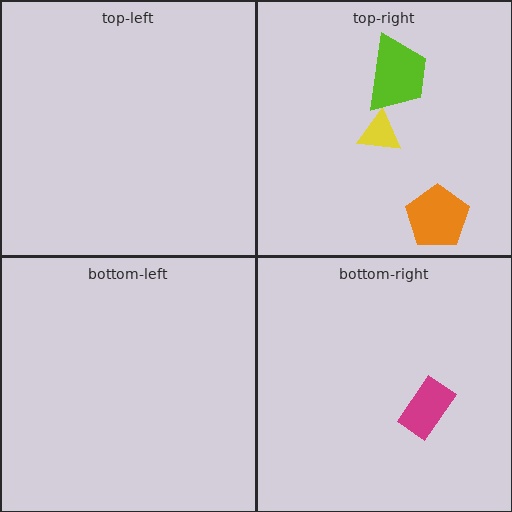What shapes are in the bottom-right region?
The magenta rectangle.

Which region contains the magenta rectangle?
The bottom-right region.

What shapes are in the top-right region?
The orange pentagon, the yellow triangle, the lime trapezoid.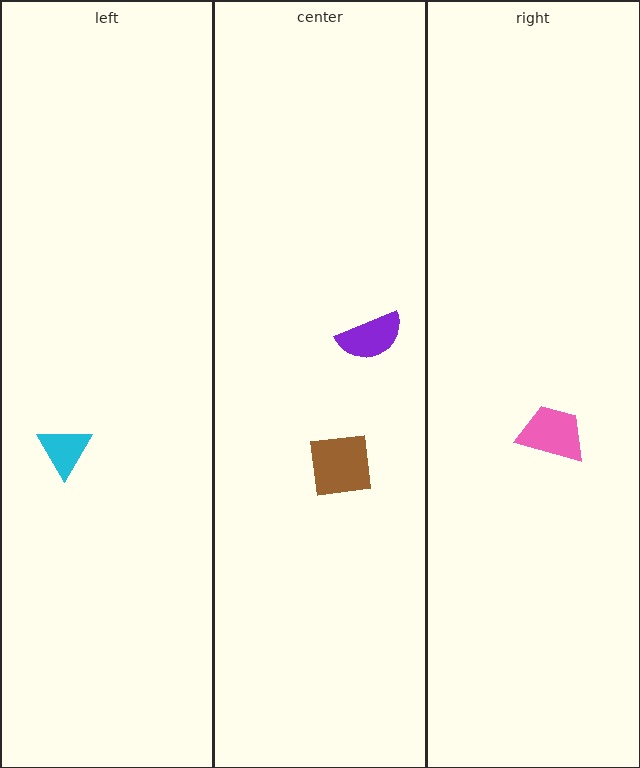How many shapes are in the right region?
1.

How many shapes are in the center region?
2.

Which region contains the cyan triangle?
The left region.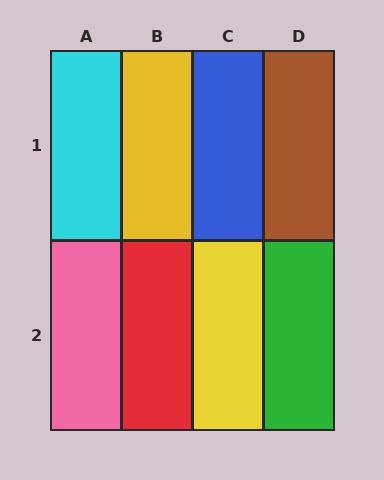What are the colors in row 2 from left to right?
Pink, red, yellow, green.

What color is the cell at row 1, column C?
Blue.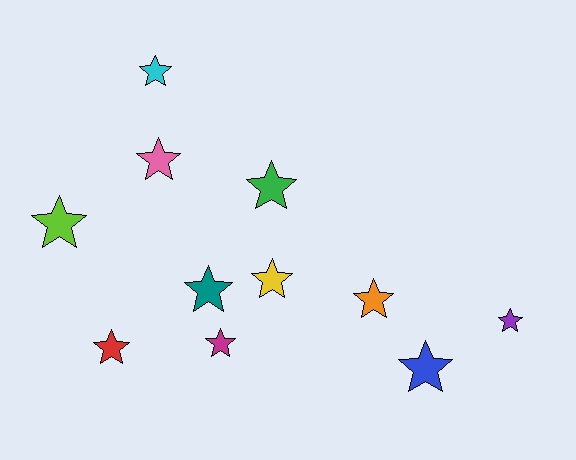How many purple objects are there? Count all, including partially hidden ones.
There is 1 purple object.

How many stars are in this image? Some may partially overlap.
There are 11 stars.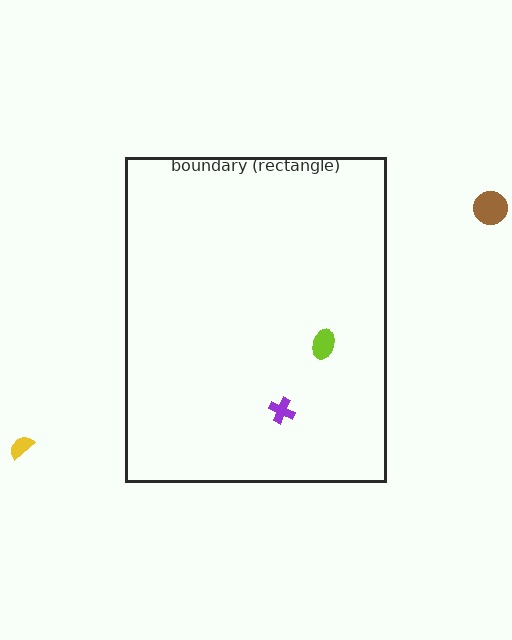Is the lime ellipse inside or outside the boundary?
Inside.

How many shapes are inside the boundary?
2 inside, 2 outside.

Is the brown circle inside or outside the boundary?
Outside.